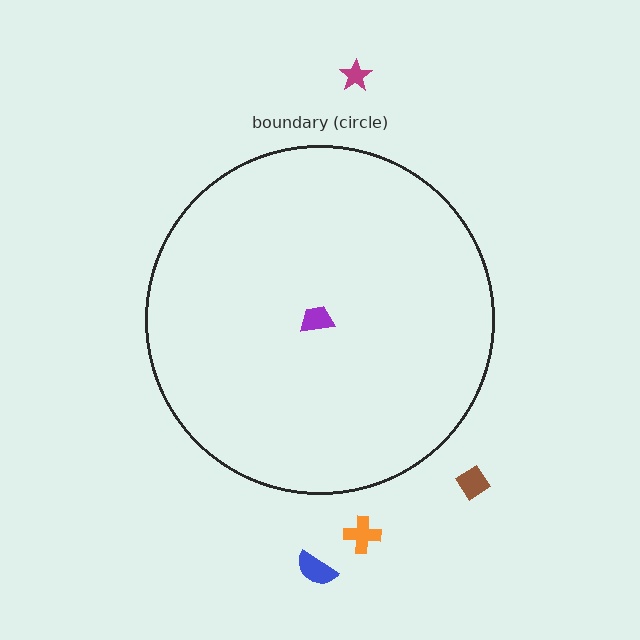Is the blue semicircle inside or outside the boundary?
Outside.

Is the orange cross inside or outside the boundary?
Outside.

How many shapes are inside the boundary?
1 inside, 4 outside.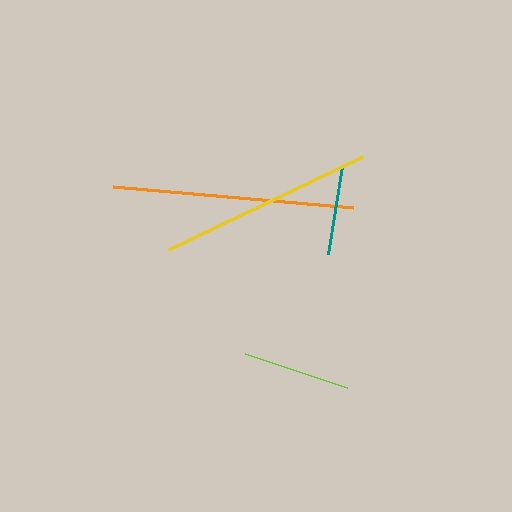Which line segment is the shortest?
The teal line is the shortest at approximately 89 pixels.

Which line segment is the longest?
The orange line is the longest at approximately 241 pixels.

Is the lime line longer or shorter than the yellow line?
The yellow line is longer than the lime line.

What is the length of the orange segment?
The orange segment is approximately 241 pixels long.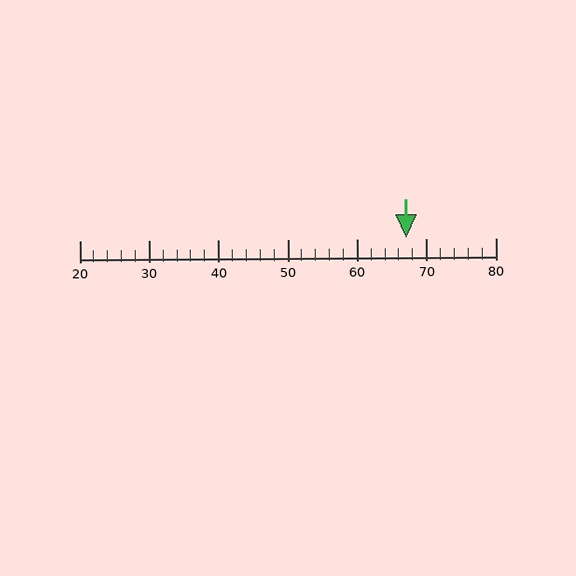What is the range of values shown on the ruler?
The ruler shows values from 20 to 80.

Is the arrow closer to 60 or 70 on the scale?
The arrow is closer to 70.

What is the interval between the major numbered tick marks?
The major tick marks are spaced 10 units apart.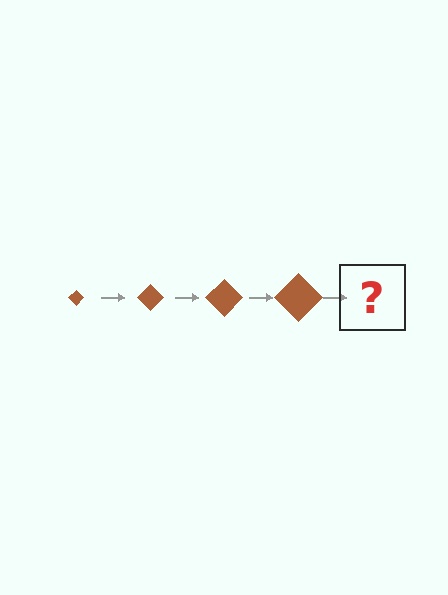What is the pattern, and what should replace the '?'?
The pattern is that the diamond gets progressively larger each step. The '?' should be a brown diamond, larger than the previous one.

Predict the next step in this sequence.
The next step is a brown diamond, larger than the previous one.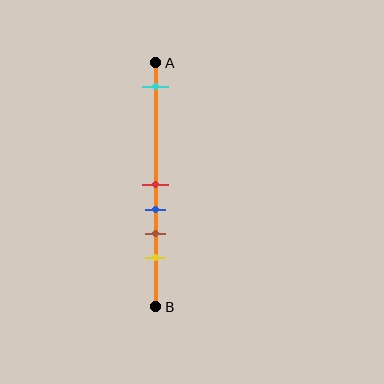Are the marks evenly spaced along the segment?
No, the marks are not evenly spaced.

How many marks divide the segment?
There are 5 marks dividing the segment.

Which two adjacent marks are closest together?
The red and blue marks are the closest adjacent pair.